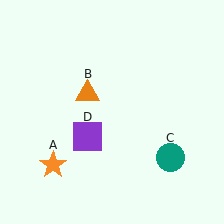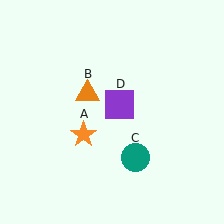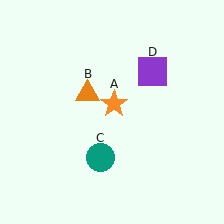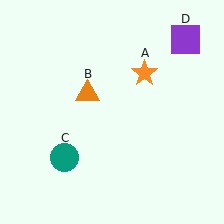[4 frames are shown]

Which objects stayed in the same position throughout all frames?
Orange triangle (object B) remained stationary.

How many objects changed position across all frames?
3 objects changed position: orange star (object A), teal circle (object C), purple square (object D).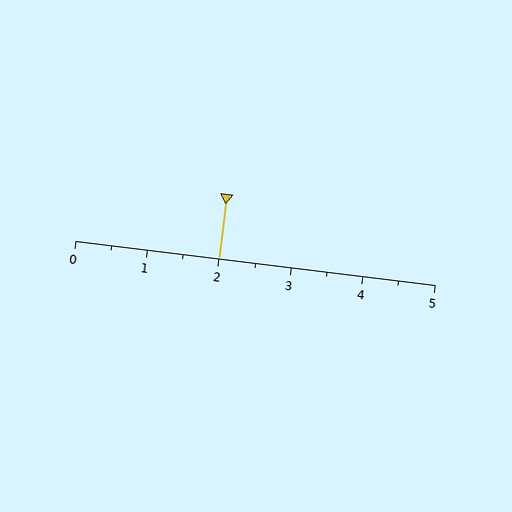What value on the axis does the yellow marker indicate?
The marker indicates approximately 2.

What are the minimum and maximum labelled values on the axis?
The axis runs from 0 to 5.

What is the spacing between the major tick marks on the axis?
The major ticks are spaced 1 apart.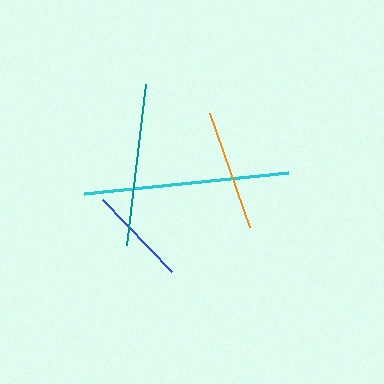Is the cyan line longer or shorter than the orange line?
The cyan line is longer than the orange line.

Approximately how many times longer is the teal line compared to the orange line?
The teal line is approximately 1.3 times the length of the orange line.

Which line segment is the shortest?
The blue line is the shortest at approximately 100 pixels.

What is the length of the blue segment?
The blue segment is approximately 100 pixels long.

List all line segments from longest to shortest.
From longest to shortest: cyan, teal, orange, blue.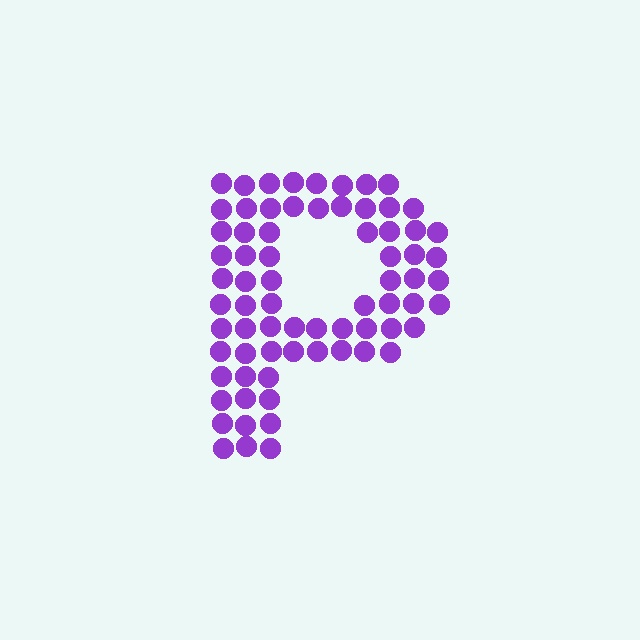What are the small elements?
The small elements are circles.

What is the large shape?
The large shape is the letter P.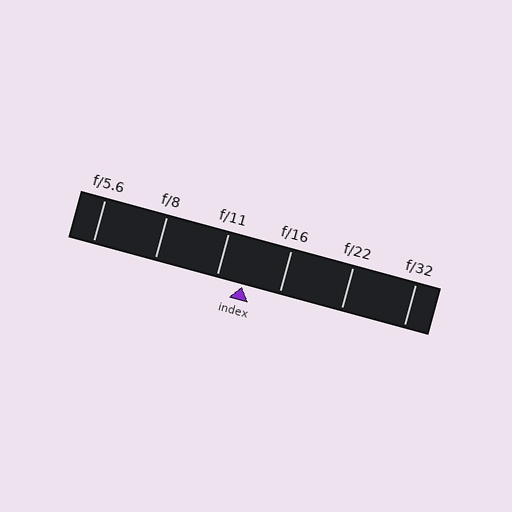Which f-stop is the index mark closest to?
The index mark is closest to f/11.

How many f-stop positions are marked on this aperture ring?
There are 6 f-stop positions marked.